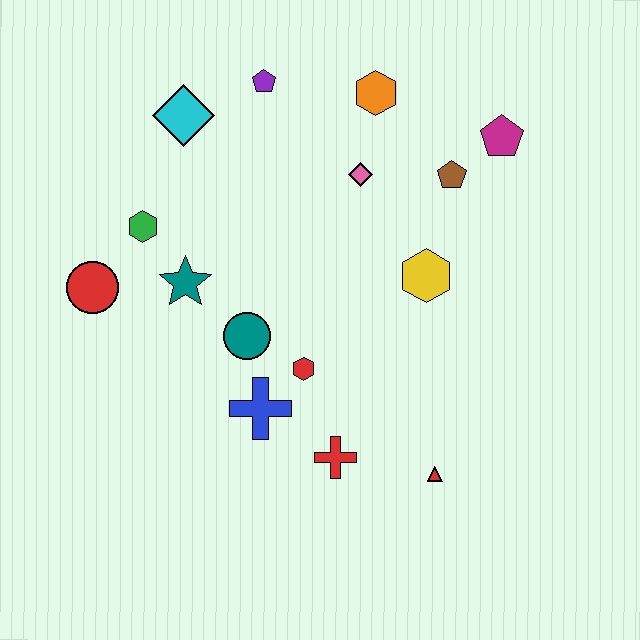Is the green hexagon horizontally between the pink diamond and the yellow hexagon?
No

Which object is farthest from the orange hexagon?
The red triangle is farthest from the orange hexagon.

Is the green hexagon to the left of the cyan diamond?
Yes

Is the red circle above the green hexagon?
No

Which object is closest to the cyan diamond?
The purple pentagon is closest to the cyan diamond.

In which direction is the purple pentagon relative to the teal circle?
The purple pentagon is above the teal circle.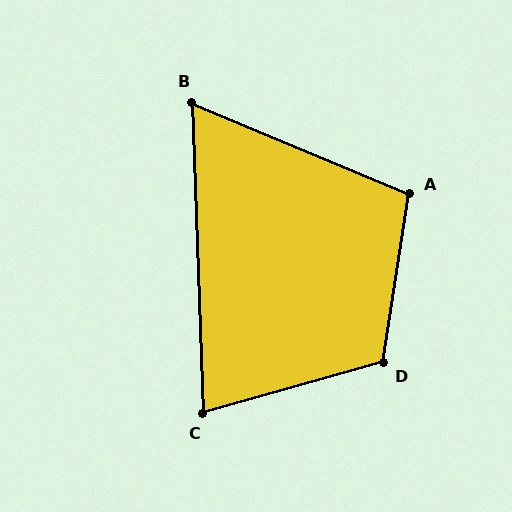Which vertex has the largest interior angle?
D, at approximately 114 degrees.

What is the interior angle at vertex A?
Approximately 104 degrees (obtuse).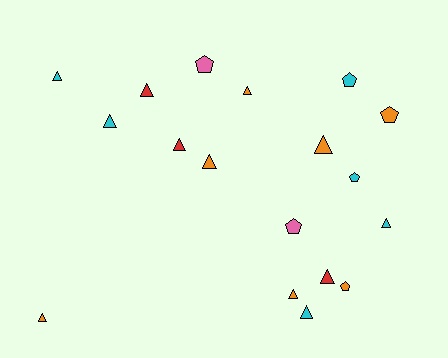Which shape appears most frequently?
Triangle, with 12 objects.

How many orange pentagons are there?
There are 2 orange pentagons.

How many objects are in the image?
There are 18 objects.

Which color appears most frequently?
Orange, with 7 objects.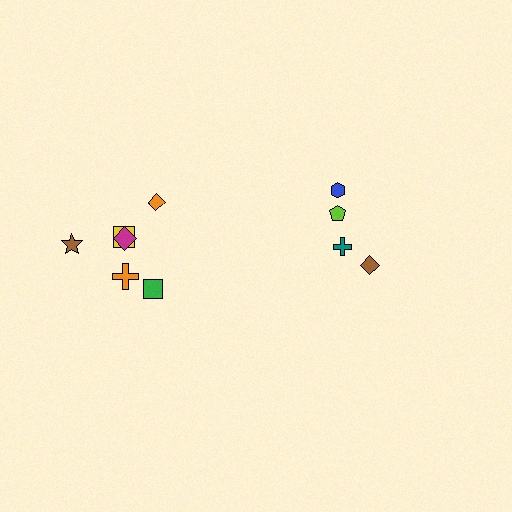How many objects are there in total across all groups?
There are 10 objects.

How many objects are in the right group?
There are 4 objects.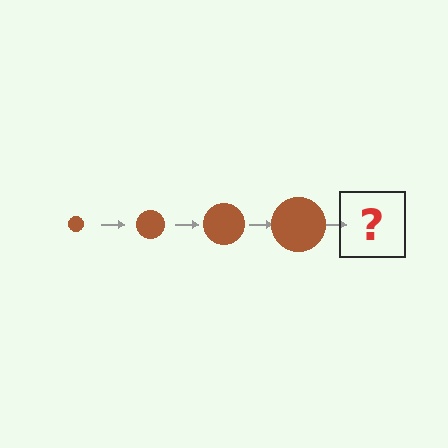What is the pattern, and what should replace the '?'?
The pattern is that the circle gets progressively larger each step. The '?' should be a brown circle, larger than the previous one.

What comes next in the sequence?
The next element should be a brown circle, larger than the previous one.